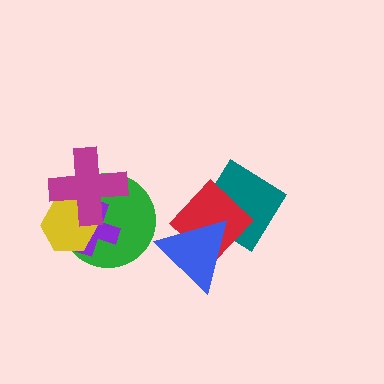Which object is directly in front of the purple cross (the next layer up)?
The yellow hexagon is directly in front of the purple cross.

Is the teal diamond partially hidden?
Yes, it is partially covered by another shape.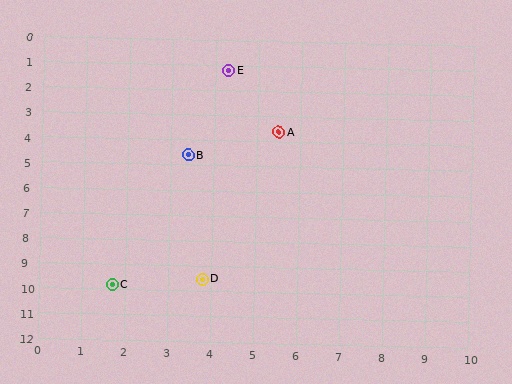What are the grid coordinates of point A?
Point A is at approximately (5.5, 3.6).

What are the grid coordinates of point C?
Point C is at approximately (1.7, 9.8).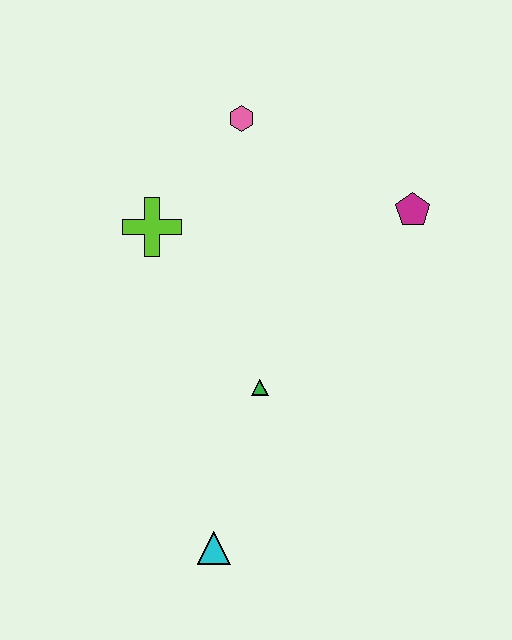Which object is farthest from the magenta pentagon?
The cyan triangle is farthest from the magenta pentagon.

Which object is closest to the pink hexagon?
The lime cross is closest to the pink hexagon.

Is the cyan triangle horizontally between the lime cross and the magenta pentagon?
Yes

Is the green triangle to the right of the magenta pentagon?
No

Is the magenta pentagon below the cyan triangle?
No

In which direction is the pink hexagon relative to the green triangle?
The pink hexagon is above the green triangle.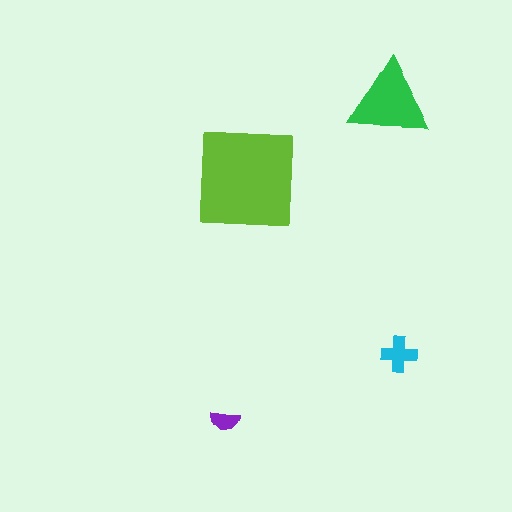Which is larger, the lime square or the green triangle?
The lime square.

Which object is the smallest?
The purple semicircle.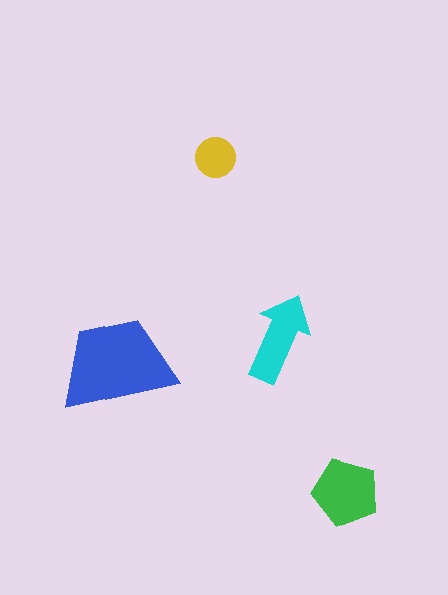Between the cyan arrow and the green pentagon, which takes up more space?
The green pentagon.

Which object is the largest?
The blue trapezoid.